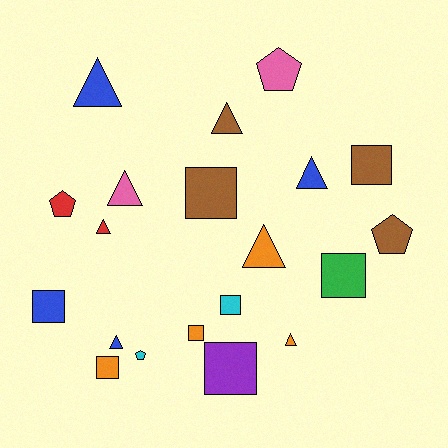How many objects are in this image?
There are 20 objects.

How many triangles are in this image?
There are 8 triangles.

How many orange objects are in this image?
There are 4 orange objects.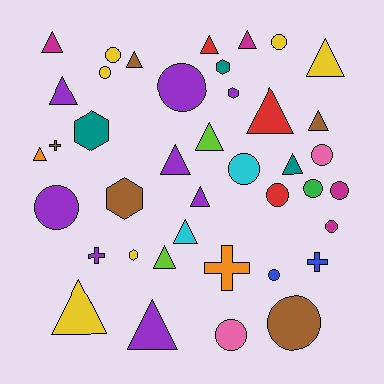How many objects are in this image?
There are 40 objects.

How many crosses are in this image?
There are 4 crosses.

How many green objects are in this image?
There is 1 green object.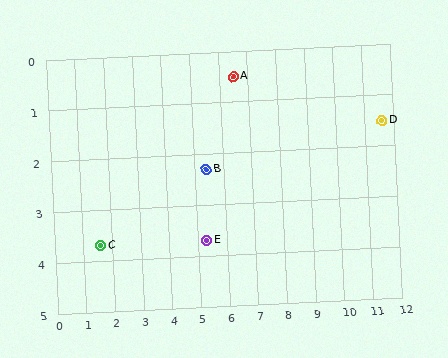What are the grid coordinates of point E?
Point E is at approximately (5.3, 3.7).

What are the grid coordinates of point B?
Point B is at approximately (5.4, 2.3).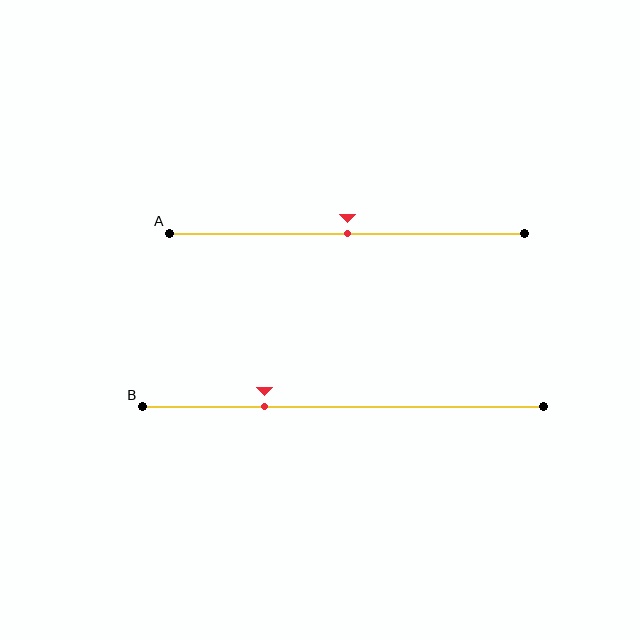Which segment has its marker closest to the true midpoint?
Segment A has its marker closest to the true midpoint.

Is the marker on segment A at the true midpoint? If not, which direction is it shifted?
Yes, the marker on segment A is at the true midpoint.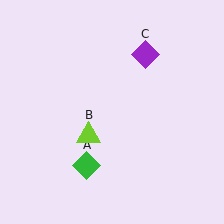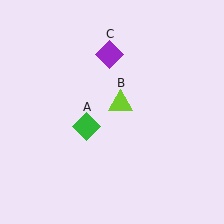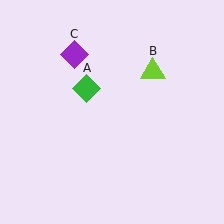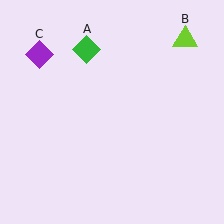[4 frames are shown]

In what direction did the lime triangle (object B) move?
The lime triangle (object B) moved up and to the right.